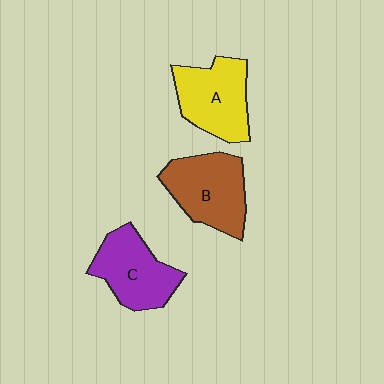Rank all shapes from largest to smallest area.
From largest to smallest: B (brown), A (yellow), C (purple).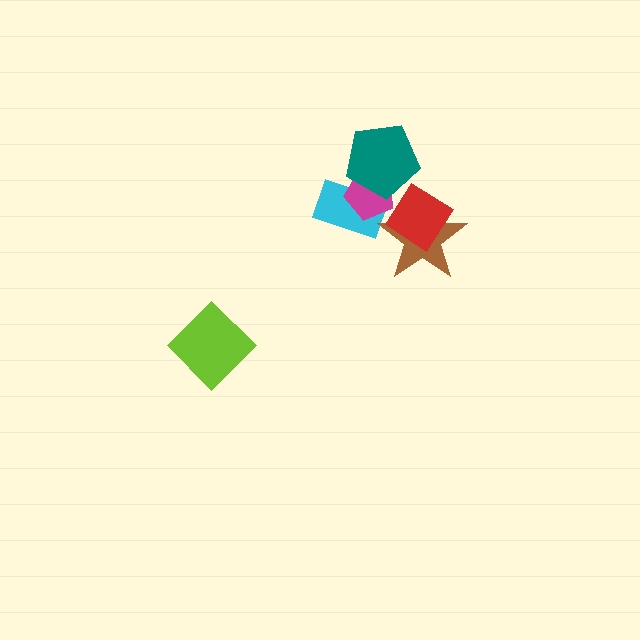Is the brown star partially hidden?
Yes, it is partially covered by another shape.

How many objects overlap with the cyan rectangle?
2 objects overlap with the cyan rectangle.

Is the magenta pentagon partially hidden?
Yes, it is partially covered by another shape.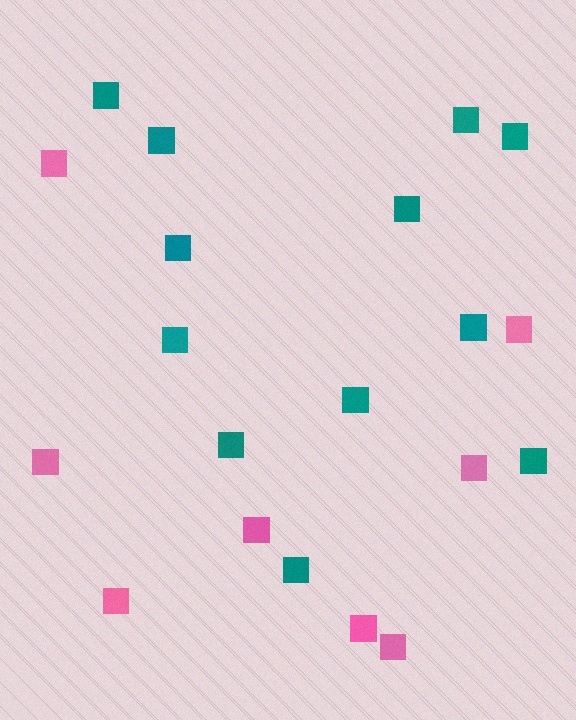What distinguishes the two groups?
There are 2 groups: one group of pink squares (8) and one group of teal squares (12).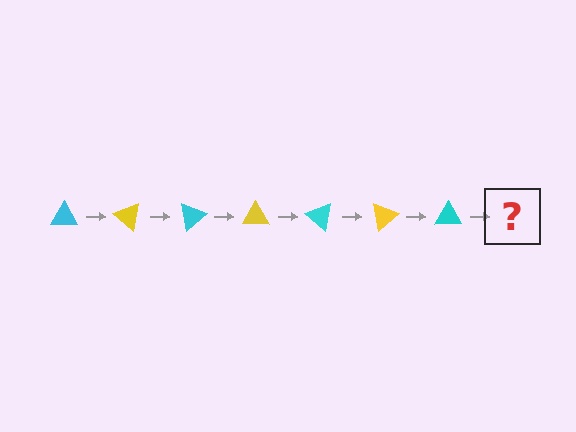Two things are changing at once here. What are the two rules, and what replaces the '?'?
The two rules are that it rotates 40 degrees each step and the color cycles through cyan and yellow. The '?' should be a yellow triangle, rotated 280 degrees from the start.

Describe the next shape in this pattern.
It should be a yellow triangle, rotated 280 degrees from the start.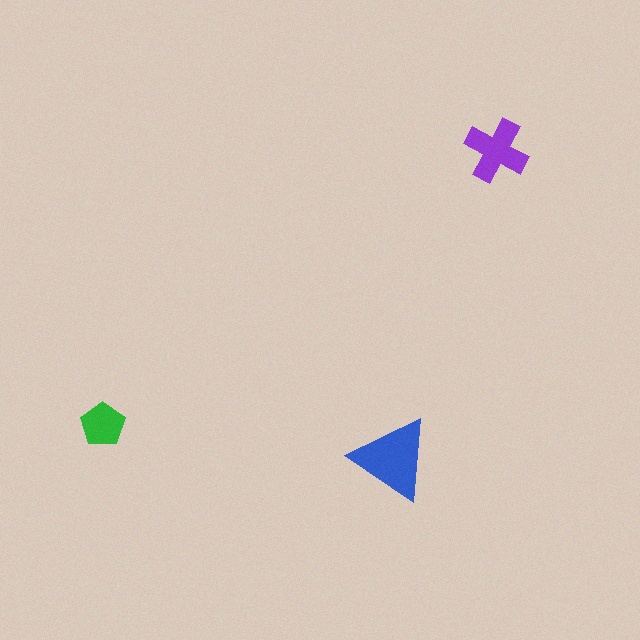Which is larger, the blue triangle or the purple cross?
The blue triangle.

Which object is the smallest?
The green pentagon.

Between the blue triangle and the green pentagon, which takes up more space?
The blue triangle.